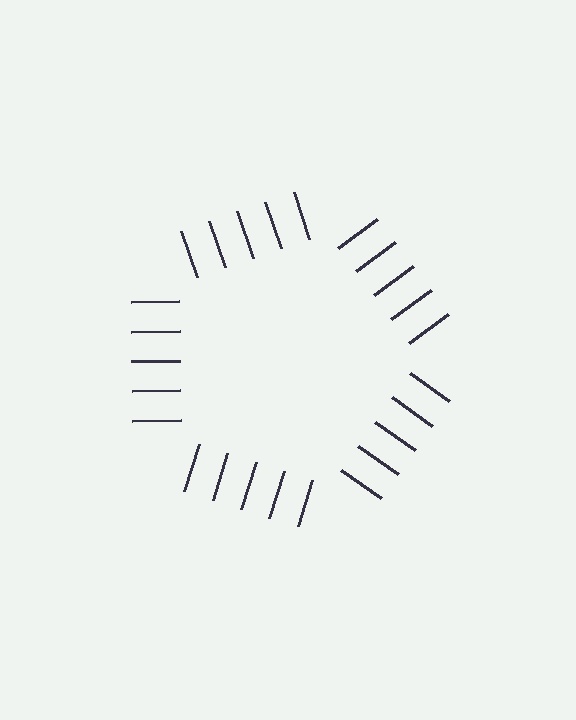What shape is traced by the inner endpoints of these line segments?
An illusory pentagon — the line segments terminate on its edges but no continuous stroke is drawn.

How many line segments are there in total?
25 — 5 along each of the 5 edges.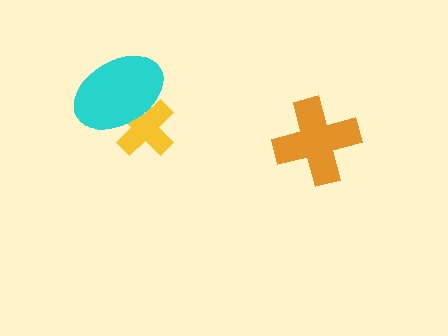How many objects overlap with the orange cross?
0 objects overlap with the orange cross.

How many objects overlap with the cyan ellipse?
1 object overlaps with the cyan ellipse.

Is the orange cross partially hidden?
No, no other shape covers it.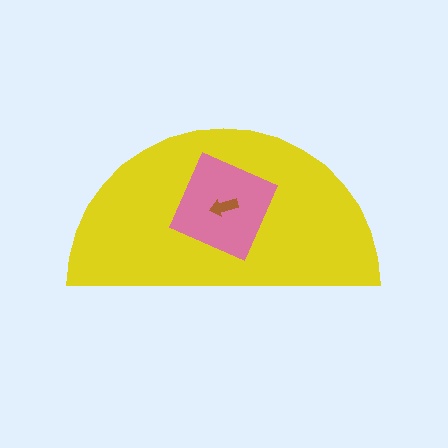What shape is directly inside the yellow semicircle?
The pink diamond.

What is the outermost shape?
The yellow semicircle.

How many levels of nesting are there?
3.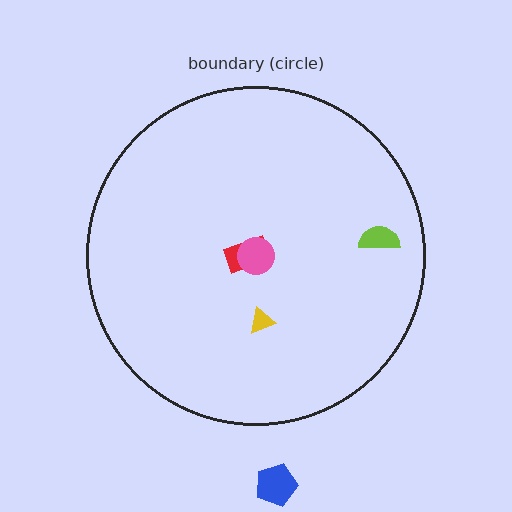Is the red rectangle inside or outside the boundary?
Inside.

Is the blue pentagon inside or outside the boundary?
Outside.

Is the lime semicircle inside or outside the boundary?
Inside.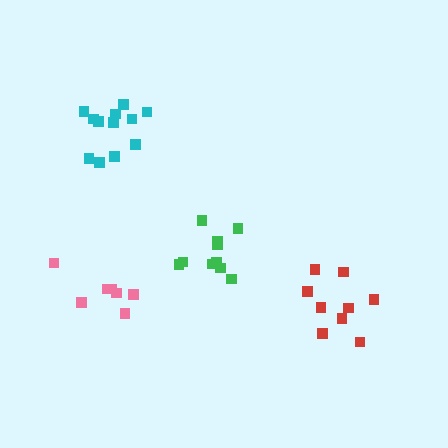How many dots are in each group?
Group 1: 7 dots, Group 2: 10 dots, Group 3: 12 dots, Group 4: 9 dots (38 total).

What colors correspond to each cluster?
The clusters are colored: pink, green, cyan, red.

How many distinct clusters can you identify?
There are 4 distinct clusters.